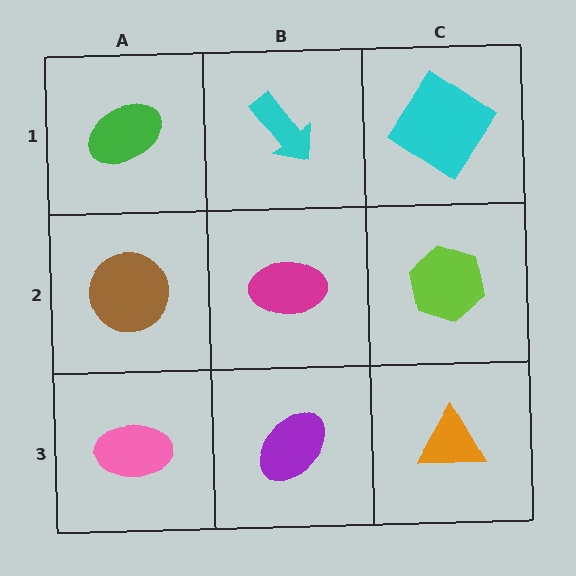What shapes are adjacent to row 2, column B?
A cyan arrow (row 1, column B), a purple ellipse (row 3, column B), a brown circle (row 2, column A), a lime hexagon (row 2, column C).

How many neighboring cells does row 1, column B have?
3.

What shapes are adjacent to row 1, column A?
A brown circle (row 2, column A), a cyan arrow (row 1, column B).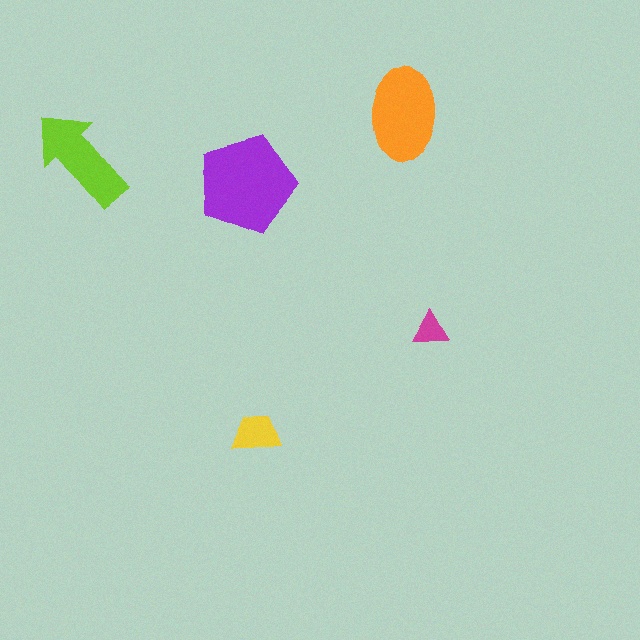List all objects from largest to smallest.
The purple pentagon, the orange ellipse, the lime arrow, the yellow trapezoid, the magenta triangle.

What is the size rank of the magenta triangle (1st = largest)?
5th.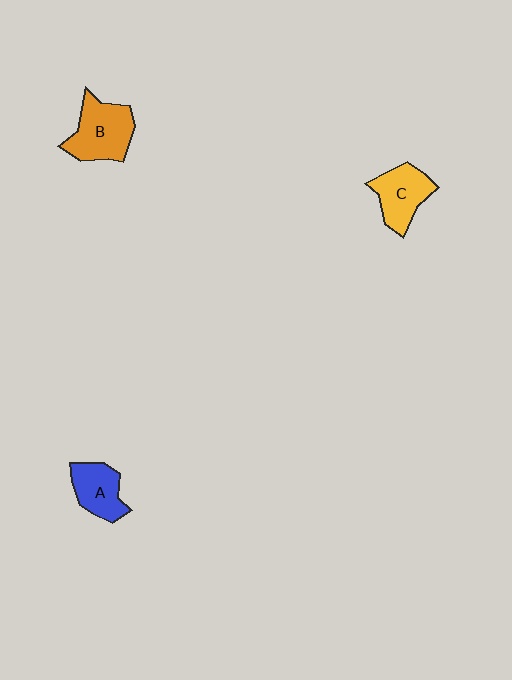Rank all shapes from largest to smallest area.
From largest to smallest: B (orange), C (yellow), A (blue).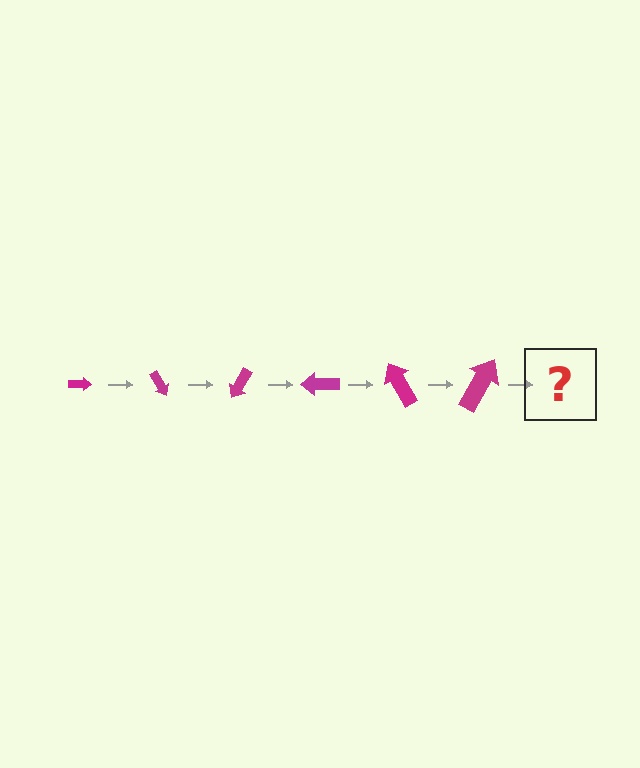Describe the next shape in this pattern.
It should be an arrow, larger than the previous one and rotated 360 degrees from the start.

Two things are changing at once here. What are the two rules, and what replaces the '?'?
The two rules are that the arrow grows larger each step and it rotates 60 degrees each step. The '?' should be an arrow, larger than the previous one and rotated 360 degrees from the start.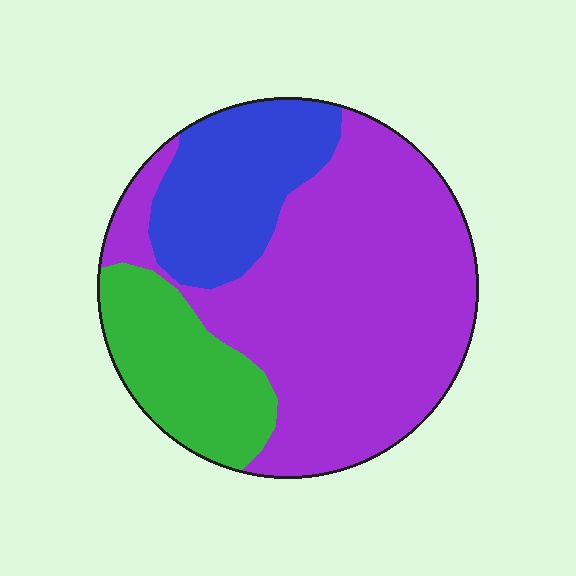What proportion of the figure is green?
Green covers roughly 20% of the figure.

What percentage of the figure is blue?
Blue takes up less than a quarter of the figure.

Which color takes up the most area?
Purple, at roughly 60%.